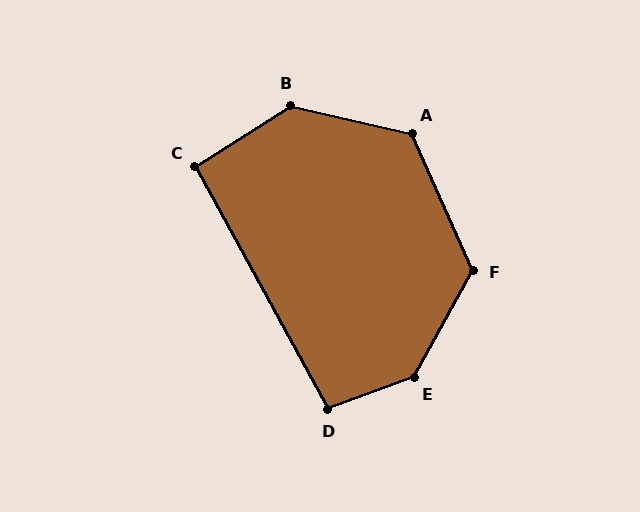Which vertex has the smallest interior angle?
C, at approximately 94 degrees.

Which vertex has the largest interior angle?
E, at approximately 139 degrees.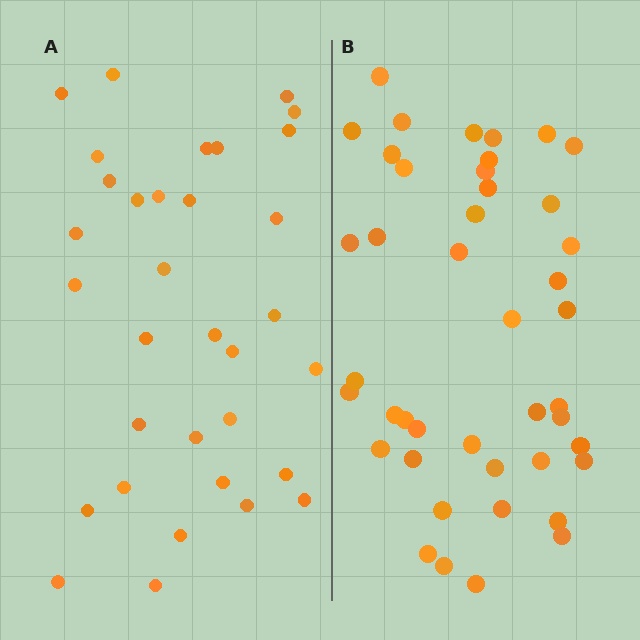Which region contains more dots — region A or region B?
Region B (the right region) has more dots.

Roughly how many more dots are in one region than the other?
Region B has roughly 10 or so more dots than region A.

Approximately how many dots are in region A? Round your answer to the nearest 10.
About 30 dots. (The exact count is 33, which rounds to 30.)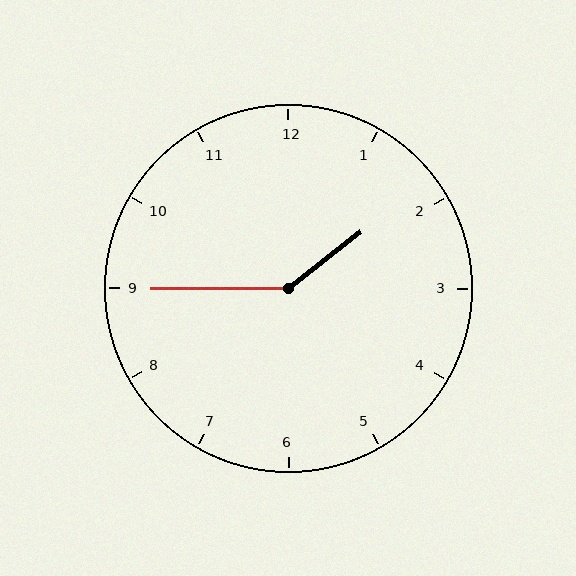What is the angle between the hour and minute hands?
Approximately 142 degrees.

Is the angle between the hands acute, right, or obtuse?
It is obtuse.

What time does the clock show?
1:45.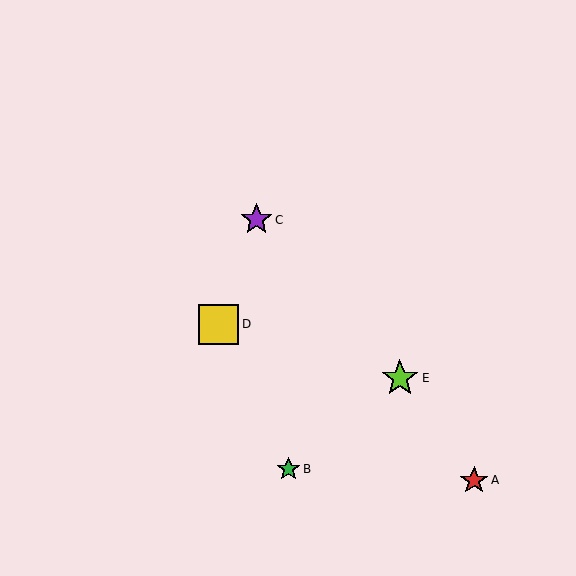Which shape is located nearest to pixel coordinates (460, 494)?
The red star (labeled A) at (474, 480) is nearest to that location.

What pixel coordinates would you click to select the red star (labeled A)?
Click at (474, 480) to select the red star A.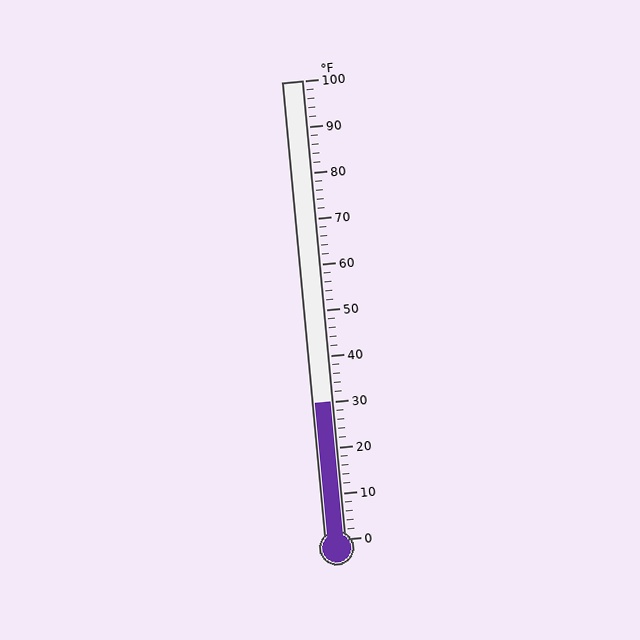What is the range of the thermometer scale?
The thermometer scale ranges from 0°F to 100°F.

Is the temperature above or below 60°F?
The temperature is below 60°F.